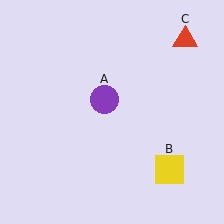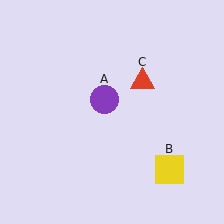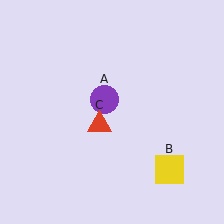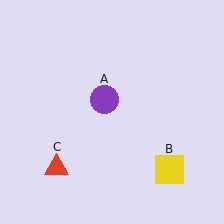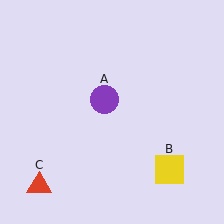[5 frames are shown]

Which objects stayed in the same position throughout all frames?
Purple circle (object A) and yellow square (object B) remained stationary.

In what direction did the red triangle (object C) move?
The red triangle (object C) moved down and to the left.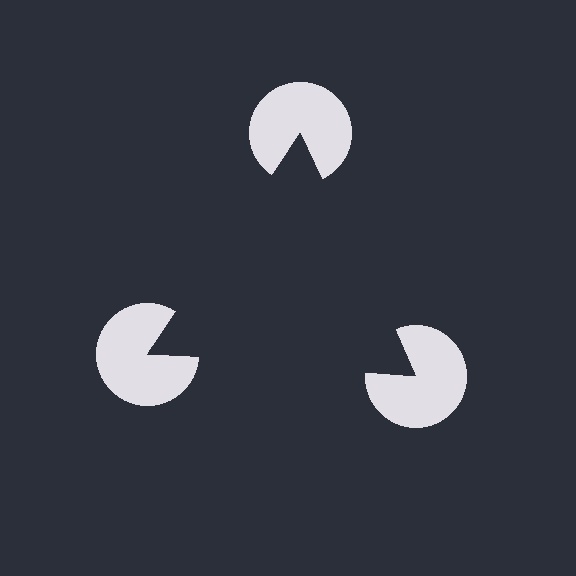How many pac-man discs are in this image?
There are 3 — one at each vertex of the illusory triangle.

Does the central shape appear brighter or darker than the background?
It typically appears slightly darker than the background, even though no actual brightness change is drawn.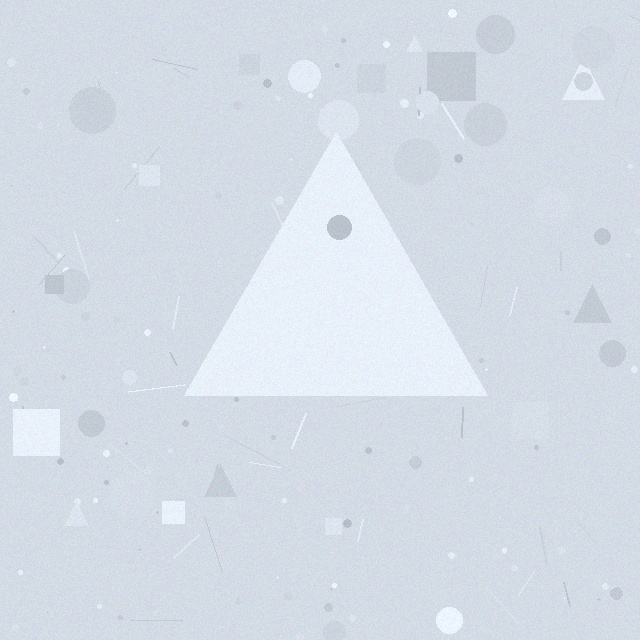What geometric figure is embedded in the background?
A triangle is embedded in the background.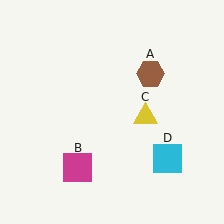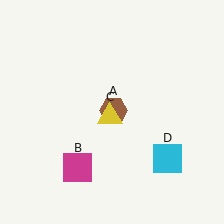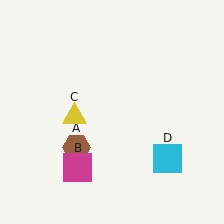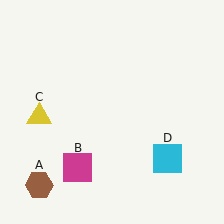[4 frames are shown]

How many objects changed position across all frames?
2 objects changed position: brown hexagon (object A), yellow triangle (object C).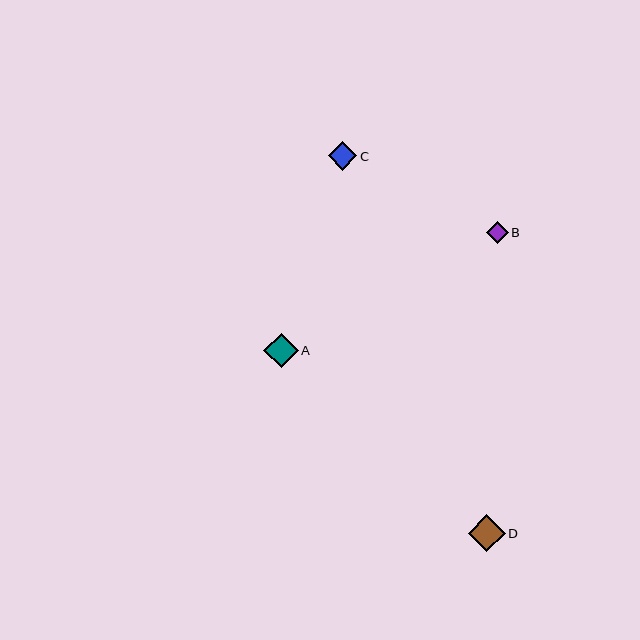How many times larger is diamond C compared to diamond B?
Diamond C is approximately 1.3 times the size of diamond B.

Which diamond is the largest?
Diamond D is the largest with a size of approximately 37 pixels.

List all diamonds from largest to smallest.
From largest to smallest: D, A, C, B.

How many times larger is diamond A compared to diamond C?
Diamond A is approximately 1.2 times the size of diamond C.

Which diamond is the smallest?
Diamond B is the smallest with a size of approximately 22 pixels.